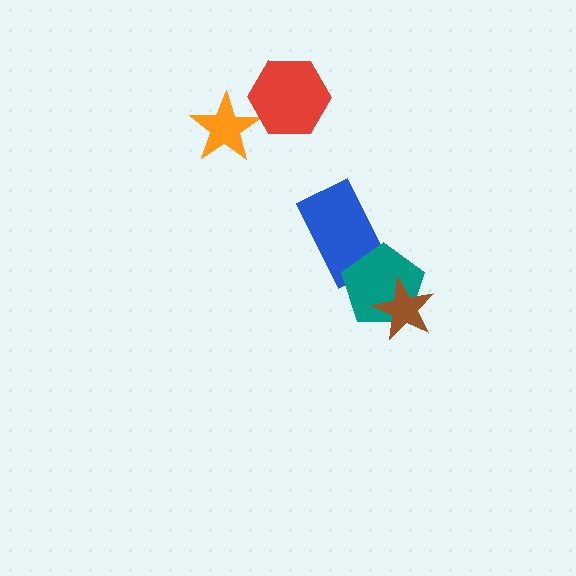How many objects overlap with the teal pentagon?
2 objects overlap with the teal pentagon.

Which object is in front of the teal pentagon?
The brown star is in front of the teal pentagon.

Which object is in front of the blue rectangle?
The teal pentagon is in front of the blue rectangle.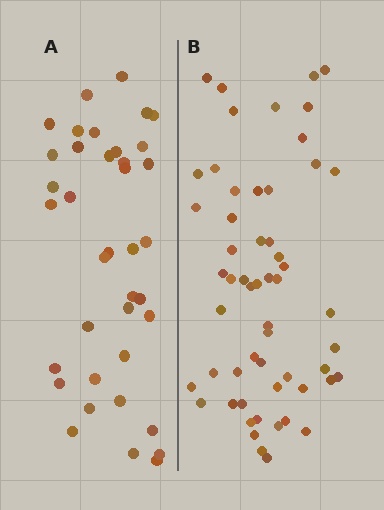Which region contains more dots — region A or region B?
Region B (the right region) has more dots.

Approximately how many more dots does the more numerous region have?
Region B has approximately 20 more dots than region A.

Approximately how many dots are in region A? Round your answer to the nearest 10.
About 40 dots. (The exact count is 38, which rounds to 40.)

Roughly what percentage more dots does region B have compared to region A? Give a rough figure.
About 45% more.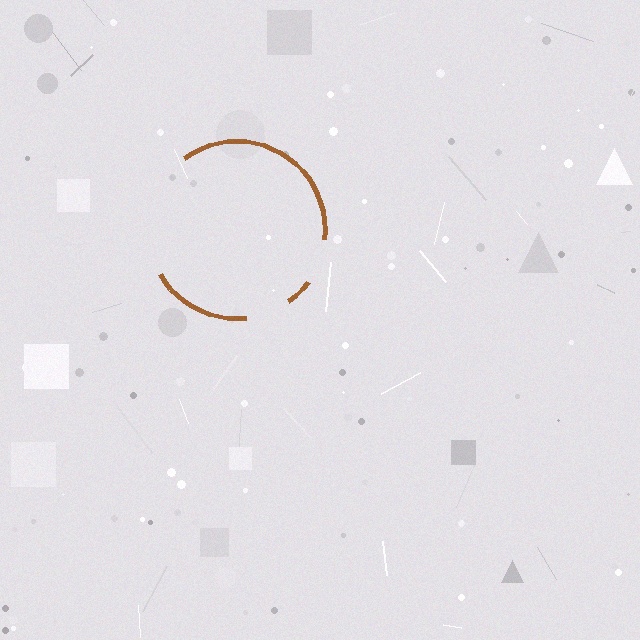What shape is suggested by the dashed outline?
The dashed outline suggests a circle.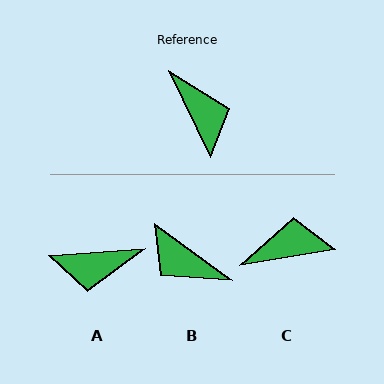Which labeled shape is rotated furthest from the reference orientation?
B, about 152 degrees away.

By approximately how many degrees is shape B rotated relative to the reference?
Approximately 152 degrees clockwise.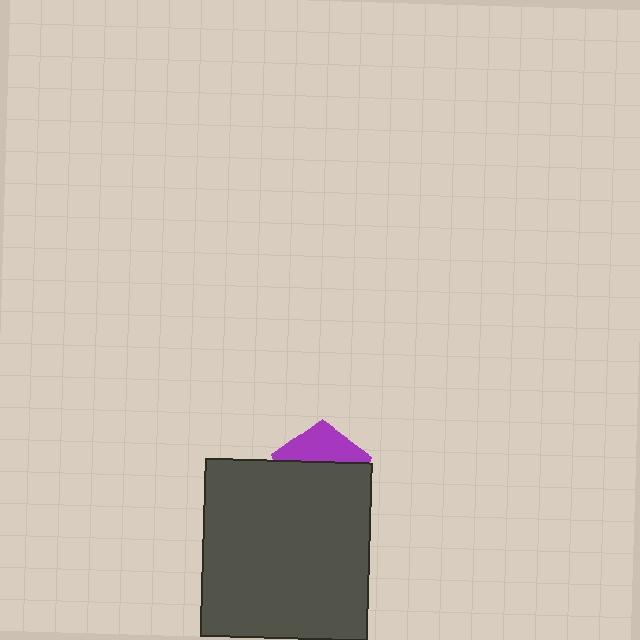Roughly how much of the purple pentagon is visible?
A small part of it is visible (roughly 36%).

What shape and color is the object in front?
The object in front is a dark gray rectangle.